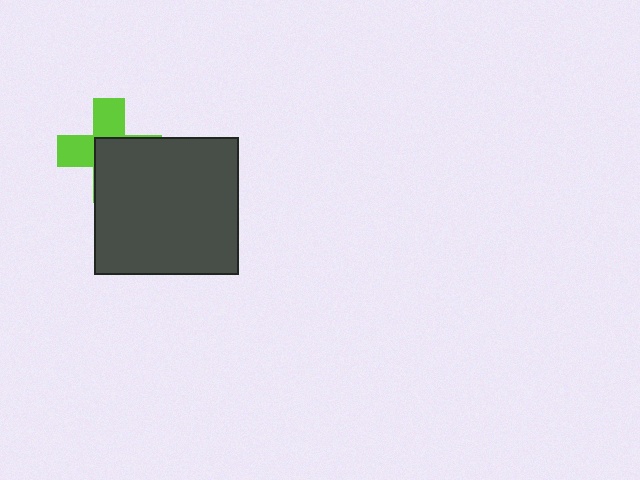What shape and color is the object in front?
The object in front is a dark gray rectangle.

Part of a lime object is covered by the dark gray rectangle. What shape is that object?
It is a cross.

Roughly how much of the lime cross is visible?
A small part of it is visible (roughly 44%).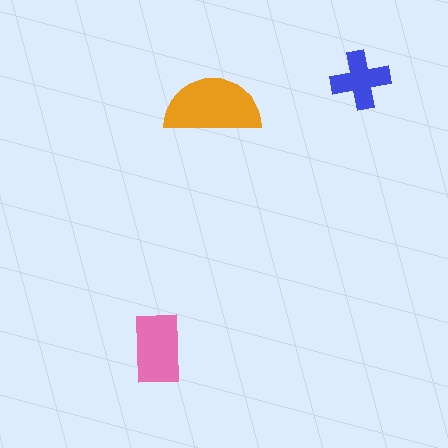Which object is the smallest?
The blue cross.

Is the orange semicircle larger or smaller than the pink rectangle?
Larger.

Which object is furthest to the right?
The blue cross is rightmost.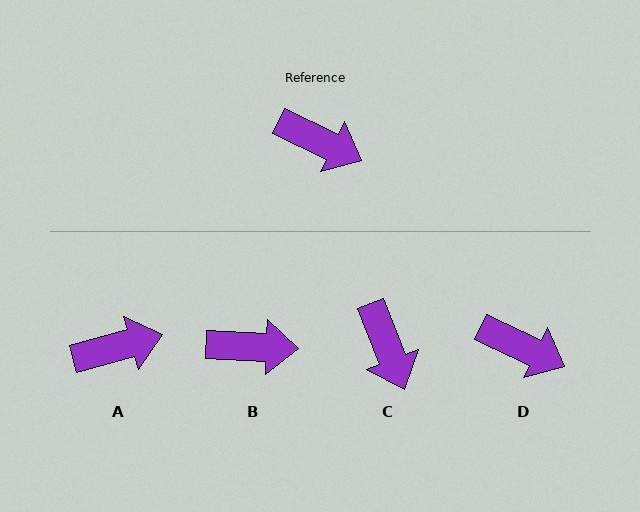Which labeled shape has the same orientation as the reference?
D.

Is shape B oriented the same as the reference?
No, it is off by about 23 degrees.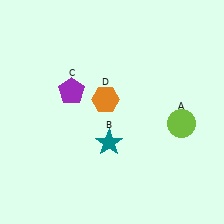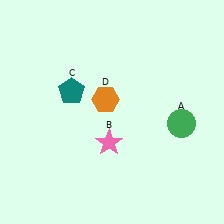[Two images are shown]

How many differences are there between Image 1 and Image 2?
There are 3 differences between the two images.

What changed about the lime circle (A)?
In Image 1, A is lime. In Image 2, it changed to green.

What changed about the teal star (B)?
In Image 1, B is teal. In Image 2, it changed to pink.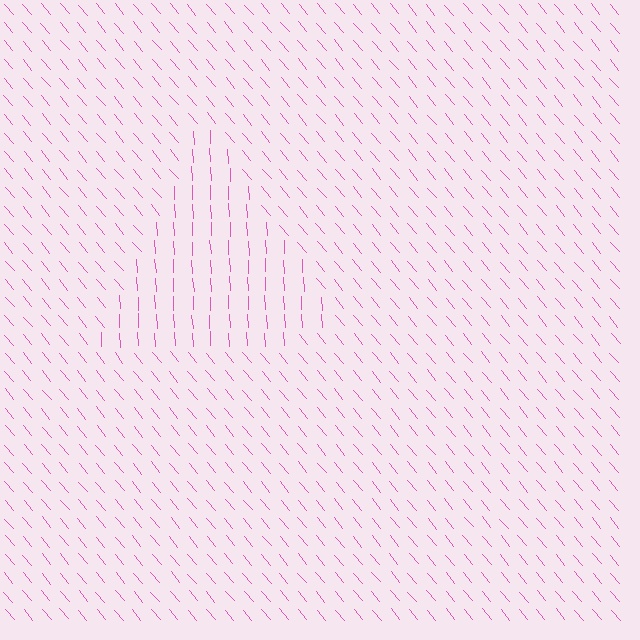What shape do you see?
I see a triangle.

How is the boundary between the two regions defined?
The boundary is defined purely by a change in line orientation (approximately 37 degrees difference). All lines are the same color and thickness.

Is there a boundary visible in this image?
Yes, there is a texture boundary formed by a change in line orientation.